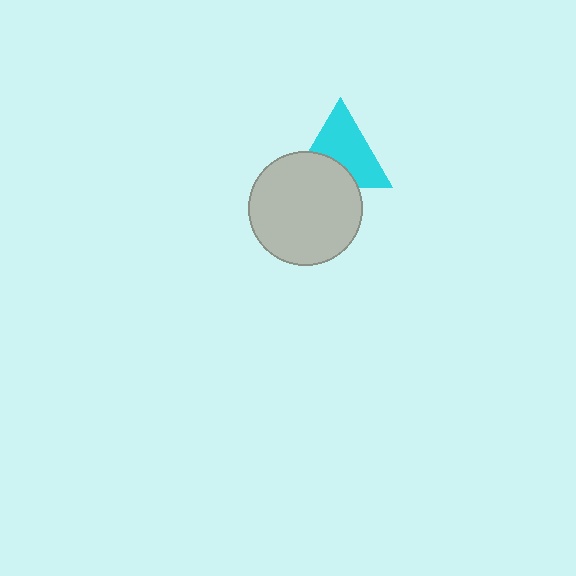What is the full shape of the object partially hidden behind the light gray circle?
The partially hidden object is a cyan triangle.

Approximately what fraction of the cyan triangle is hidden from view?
Roughly 35% of the cyan triangle is hidden behind the light gray circle.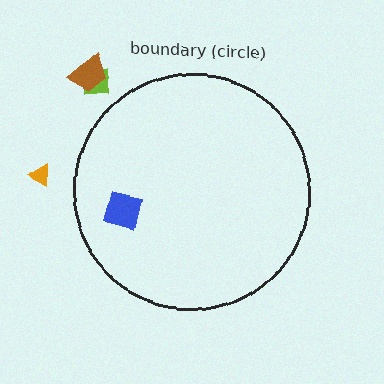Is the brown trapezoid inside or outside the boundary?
Outside.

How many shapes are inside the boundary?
1 inside, 3 outside.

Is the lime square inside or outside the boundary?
Outside.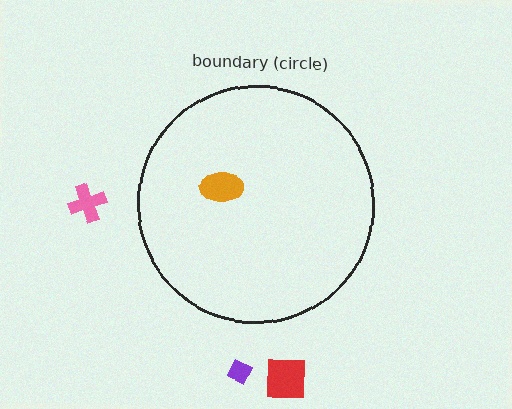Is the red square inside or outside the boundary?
Outside.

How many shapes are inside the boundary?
1 inside, 3 outside.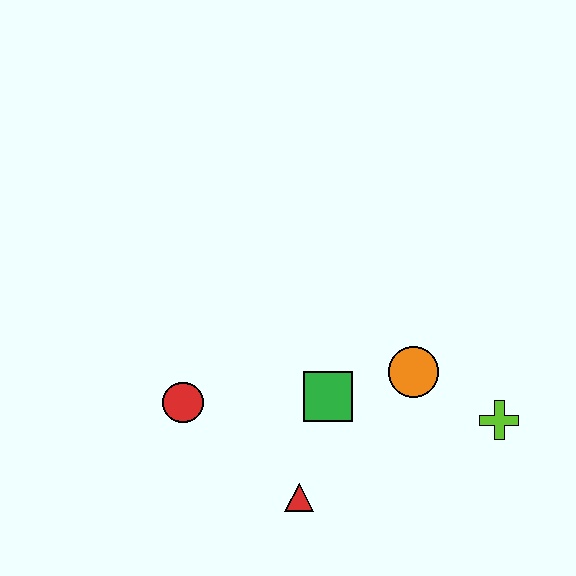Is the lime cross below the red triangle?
No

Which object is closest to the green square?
The orange circle is closest to the green square.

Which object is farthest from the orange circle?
The red circle is farthest from the orange circle.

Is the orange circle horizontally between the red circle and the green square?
No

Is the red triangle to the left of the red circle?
No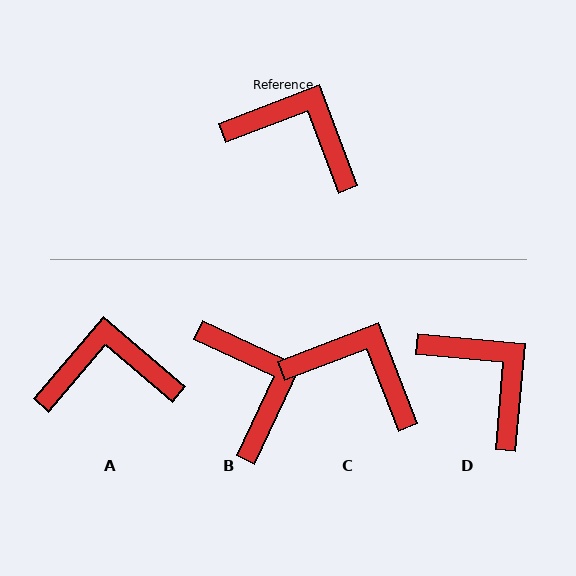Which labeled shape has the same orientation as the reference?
C.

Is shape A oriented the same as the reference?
No, it is off by about 29 degrees.